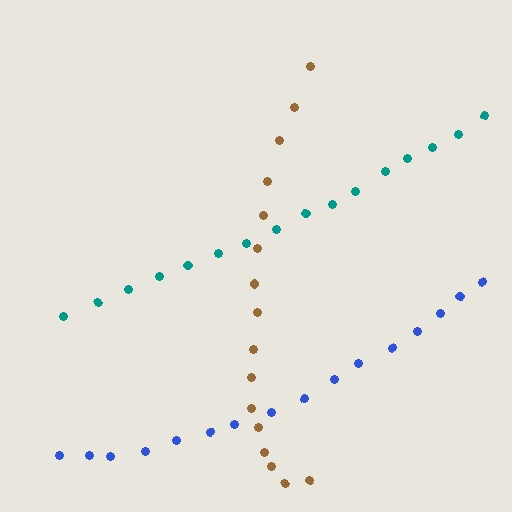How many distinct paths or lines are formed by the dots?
There are 3 distinct paths.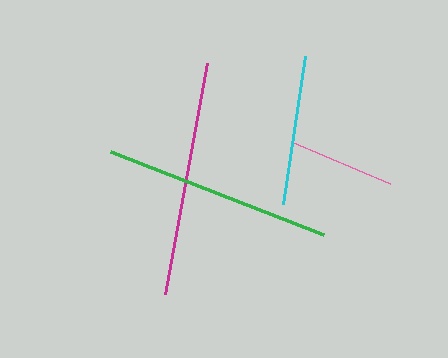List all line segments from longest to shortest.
From longest to shortest: magenta, green, cyan, pink.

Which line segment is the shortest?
The pink line is the shortest at approximately 108 pixels.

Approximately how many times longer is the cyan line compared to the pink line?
The cyan line is approximately 1.4 times the length of the pink line.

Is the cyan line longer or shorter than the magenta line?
The magenta line is longer than the cyan line.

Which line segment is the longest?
The magenta line is the longest at approximately 235 pixels.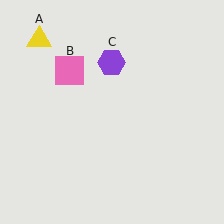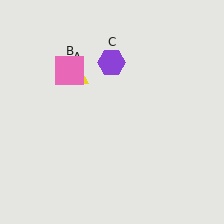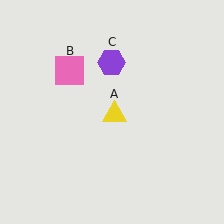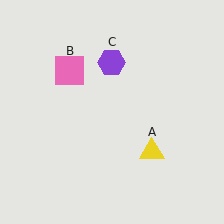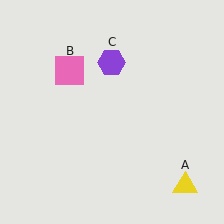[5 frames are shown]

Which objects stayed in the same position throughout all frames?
Pink square (object B) and purple hexagon (object C) remained stationary.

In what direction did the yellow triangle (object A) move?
The yellow triangle (object A) moved down and to the right.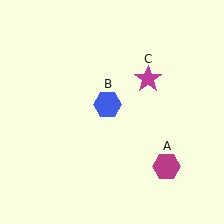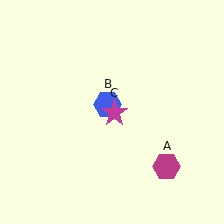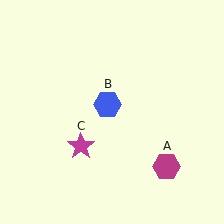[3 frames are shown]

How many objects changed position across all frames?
1 object changed position: magenta star (object C).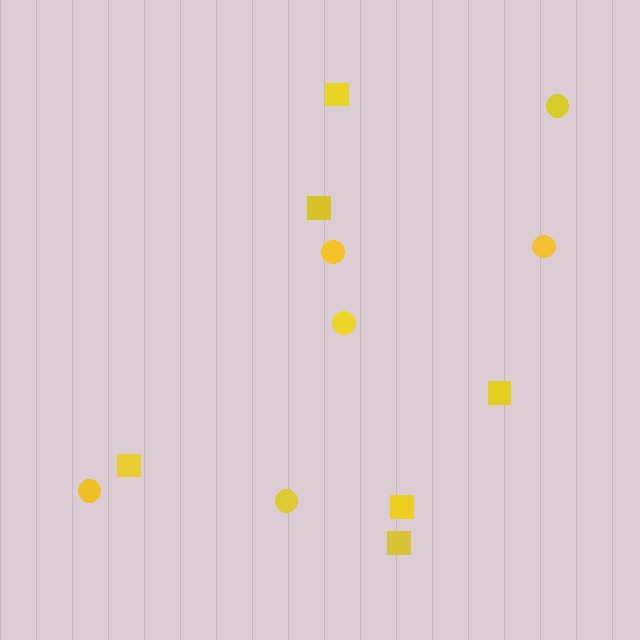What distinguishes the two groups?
There are 2 groups: one group of squares (6) and one group of circles (6).